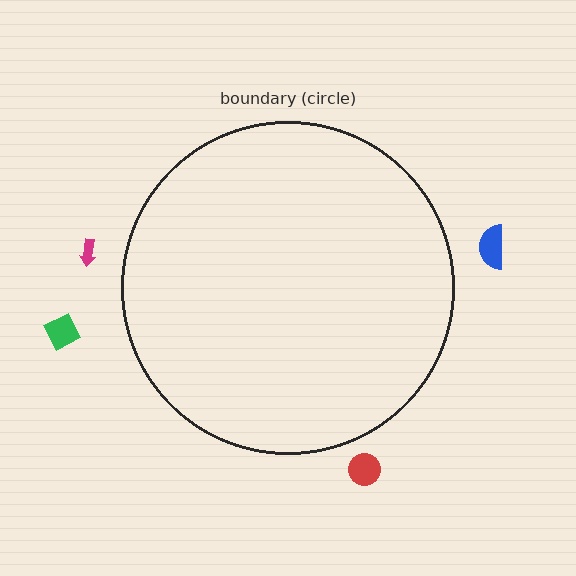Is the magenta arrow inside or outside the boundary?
Outside.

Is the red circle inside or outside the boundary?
Outside.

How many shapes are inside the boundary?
0 inside, 4 outside.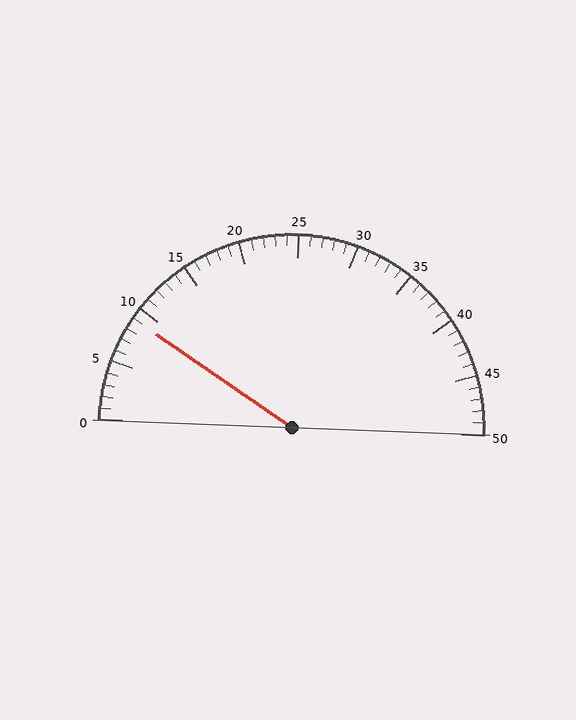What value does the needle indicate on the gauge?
The needle indicates approximately 9.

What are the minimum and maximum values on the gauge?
The gauge ranges from 0 to 50.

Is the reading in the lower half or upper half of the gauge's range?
The reading is in the lower half of the range (0 to 50).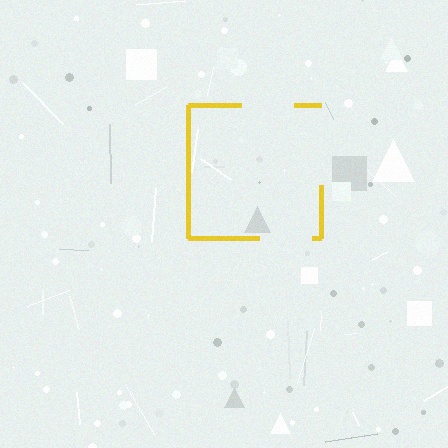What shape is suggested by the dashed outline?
The dashed outline suggests a square.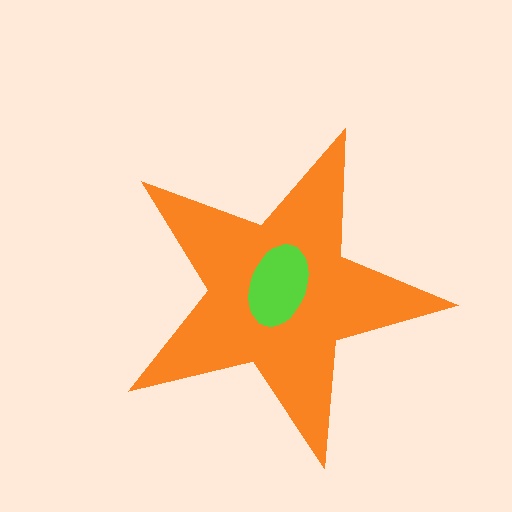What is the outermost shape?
The orange star.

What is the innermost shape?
The lime ellipse.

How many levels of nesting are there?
2.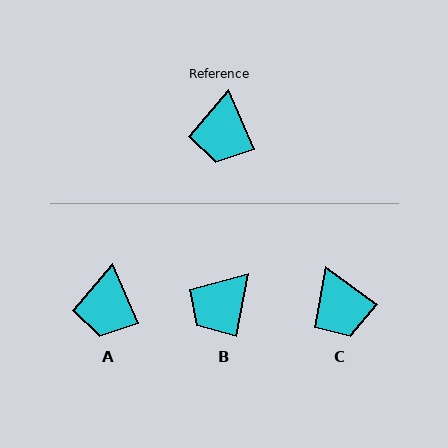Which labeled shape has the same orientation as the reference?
A.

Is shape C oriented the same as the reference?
No, it is off by about 30 degrees.